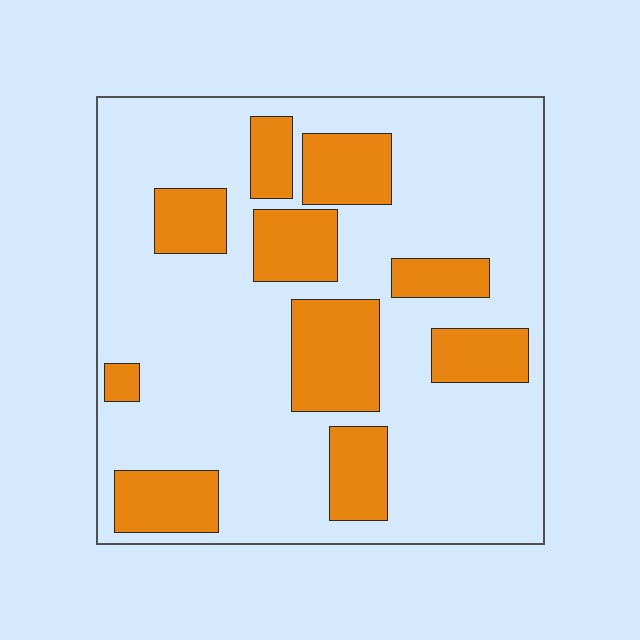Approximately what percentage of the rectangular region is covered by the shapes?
Approximately 25%.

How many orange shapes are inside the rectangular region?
10.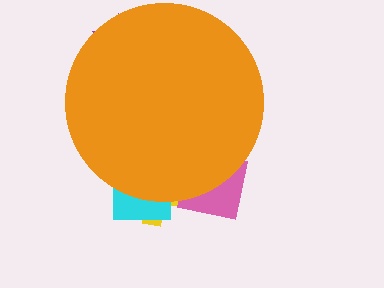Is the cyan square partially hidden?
Yes, the cyan square is partially hidden behind the orange circle.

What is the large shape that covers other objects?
An orange circle.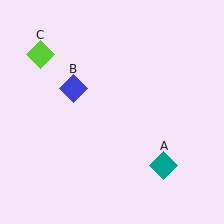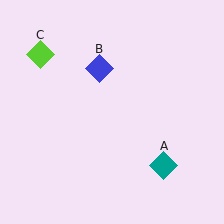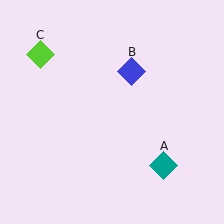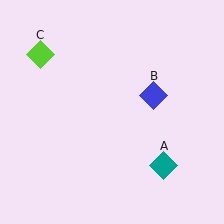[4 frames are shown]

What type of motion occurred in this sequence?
The blue diamond (object B) rotated clockwise around the center of the scene.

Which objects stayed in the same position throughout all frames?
Teal diamond (object A) and lime diamond (object C) remained stationary.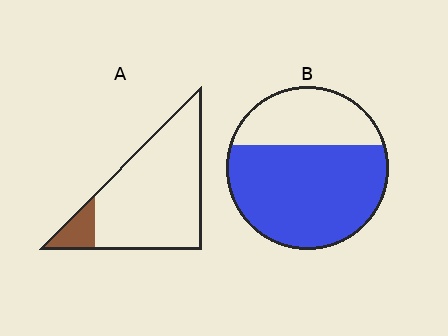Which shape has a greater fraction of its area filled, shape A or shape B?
Shape B.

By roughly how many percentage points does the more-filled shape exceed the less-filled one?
By roughly 55 percentage points (B over A).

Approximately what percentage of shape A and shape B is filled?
A is approximately 10% and B is approximately 70%.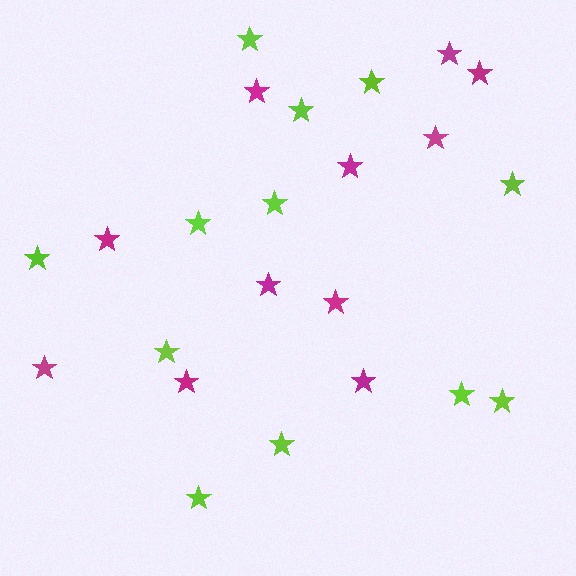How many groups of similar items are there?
There are 2 groups: one group of magenta stars (11) and one group of lime stars (12).